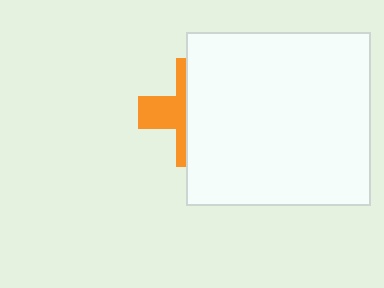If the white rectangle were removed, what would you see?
You would see the complete orange cross.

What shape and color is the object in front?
The object in front is a white rectangle.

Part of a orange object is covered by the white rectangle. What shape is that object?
It is a cross.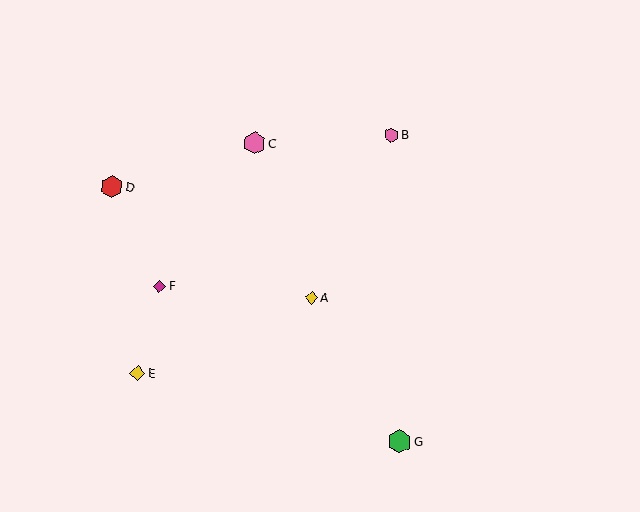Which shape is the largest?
The green hexagon (labeled G) is the largest.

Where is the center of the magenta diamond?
The center of the magenta diamond is at (159, 286).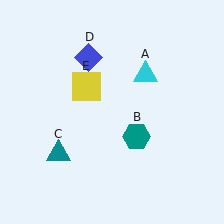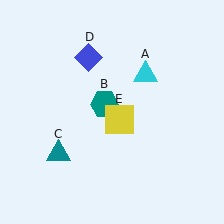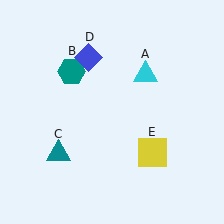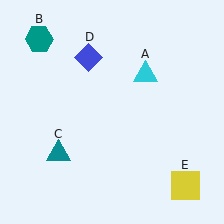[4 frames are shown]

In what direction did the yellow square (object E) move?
The yellow square (object E) moved down and to the right.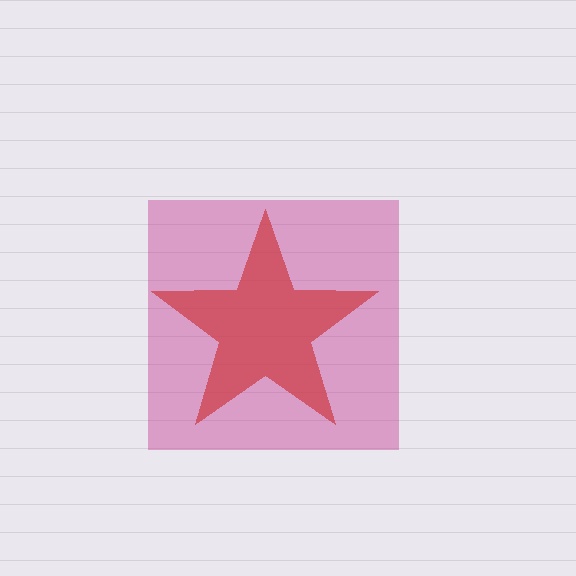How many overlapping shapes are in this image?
There are 2 overlapping shapes in the image.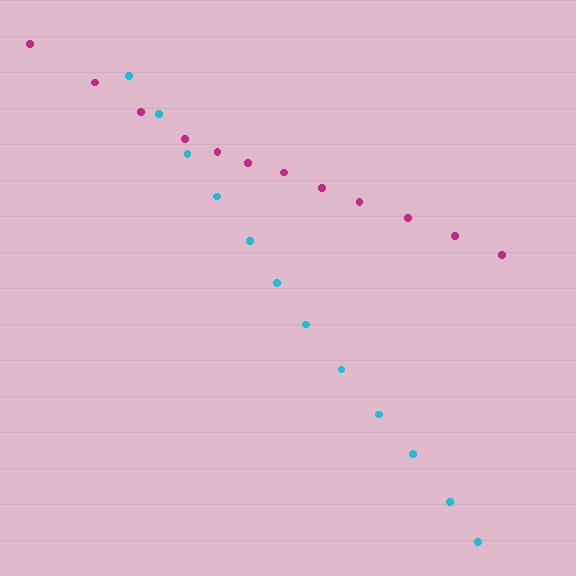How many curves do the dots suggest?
There are 2 distinct paths.